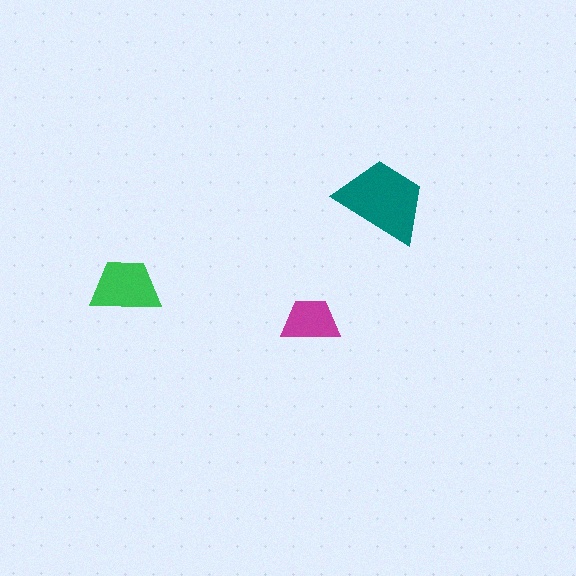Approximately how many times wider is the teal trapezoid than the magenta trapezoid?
About 1.5 times wider.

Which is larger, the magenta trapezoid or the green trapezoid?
The green one.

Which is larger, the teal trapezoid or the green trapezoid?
The teal one.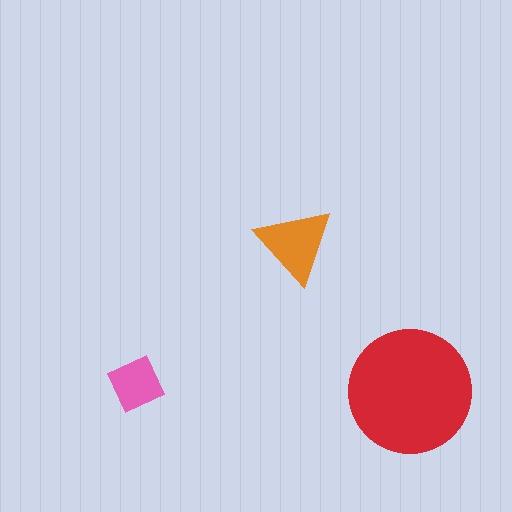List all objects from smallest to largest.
The pink square, the orange triangle, the red circle.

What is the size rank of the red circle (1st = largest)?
1st.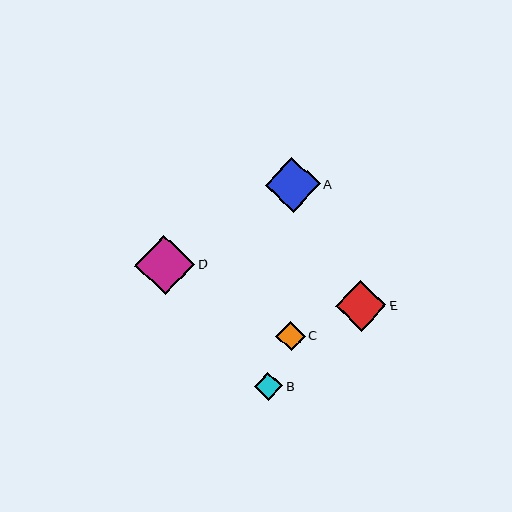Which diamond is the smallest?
Diamond B is the smallest with a size of approximately 28 pixels.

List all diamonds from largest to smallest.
From largest to smallest: D, A, E, C, B.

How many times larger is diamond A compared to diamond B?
Diamond A is approximately 2.0 times the size of diamond B.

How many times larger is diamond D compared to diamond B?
Diamond D is approximately 2.1 times the size of diamond B.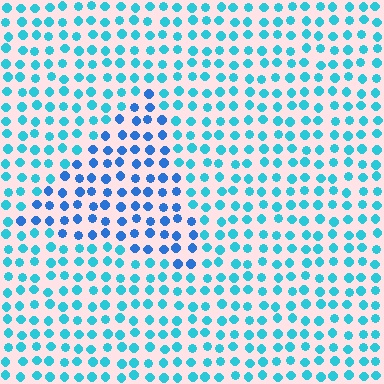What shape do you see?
I see a triangle.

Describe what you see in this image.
The image is filled with small cyan elements in a uniform arrangement. A triangle-shaped region is visible where the elements are tinted to a slightly different hue, forming a subtle color boundary.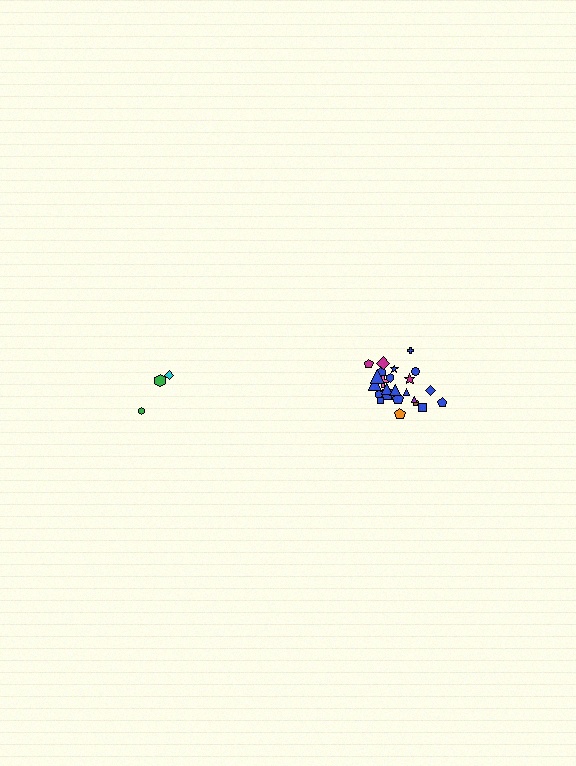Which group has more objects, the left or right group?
The right group.